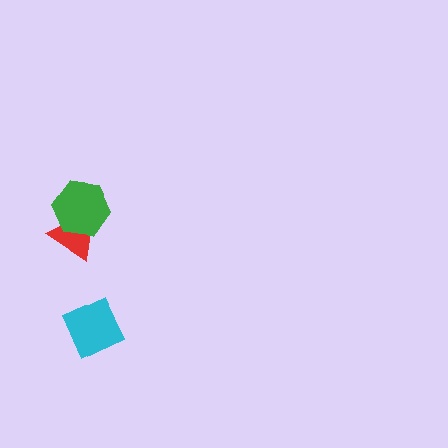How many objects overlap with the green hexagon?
1 object overlaps with the green hexagon.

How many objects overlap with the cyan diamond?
0 objects overlap with the cyan diamond.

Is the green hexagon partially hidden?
No, no other shape covers it.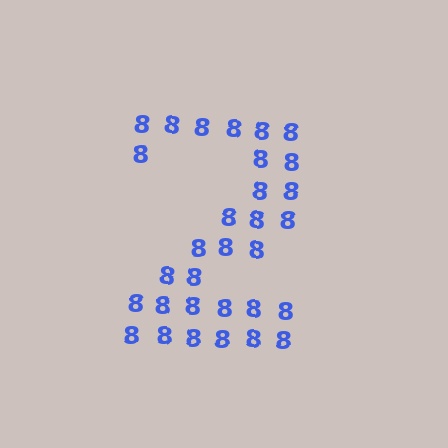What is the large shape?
The large shape is the digit 2.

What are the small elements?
The small elements are digit 8's.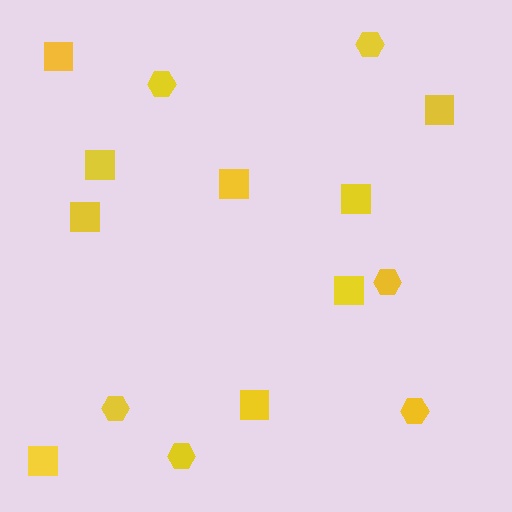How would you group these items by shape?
There are 2 groups: one group of squares (9) and one group of hexagons (6).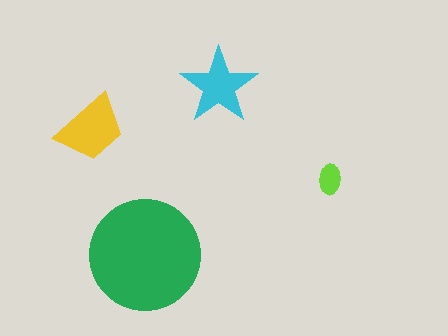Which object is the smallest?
The lime ellipse.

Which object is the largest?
The green circle.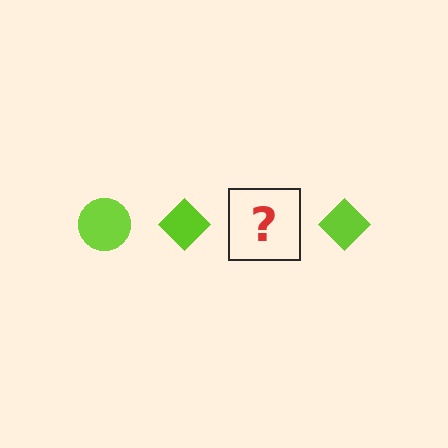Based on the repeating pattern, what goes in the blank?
The blank should be a lime circle.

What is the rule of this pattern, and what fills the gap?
The rule is that the pattern cycles through circle, diamond shapes in lime. The gap should be filled with a lime circle.